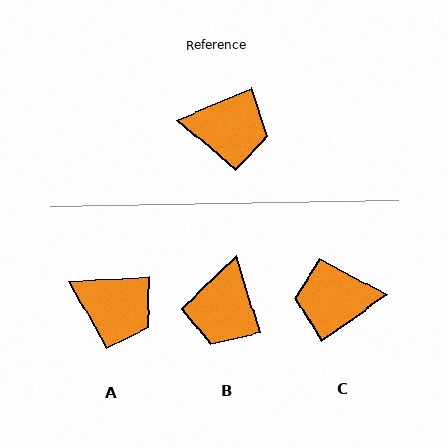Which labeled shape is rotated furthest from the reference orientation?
C, about 167 degrees away.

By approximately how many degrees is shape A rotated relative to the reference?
Approximately 20 degrees clockwise.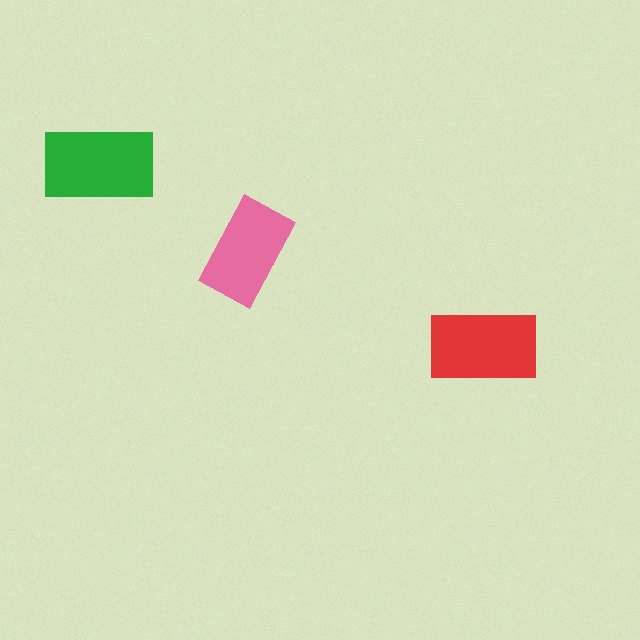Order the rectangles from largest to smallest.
the green one, the red one, the pink one.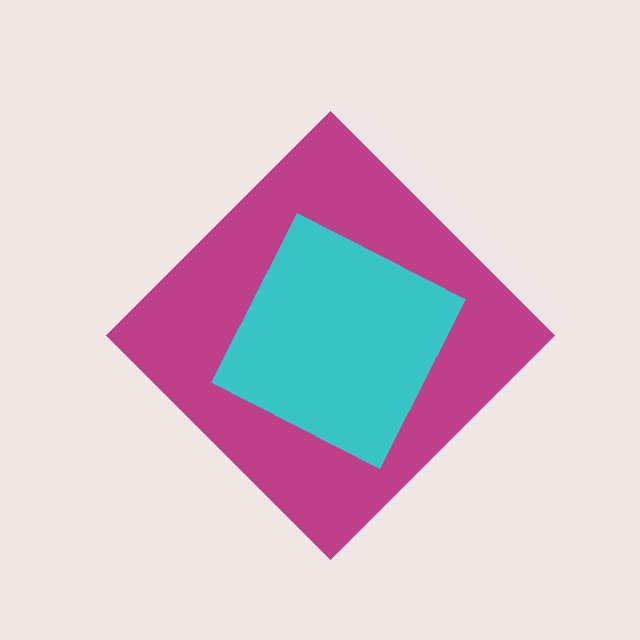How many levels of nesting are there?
2.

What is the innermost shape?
The cyan square.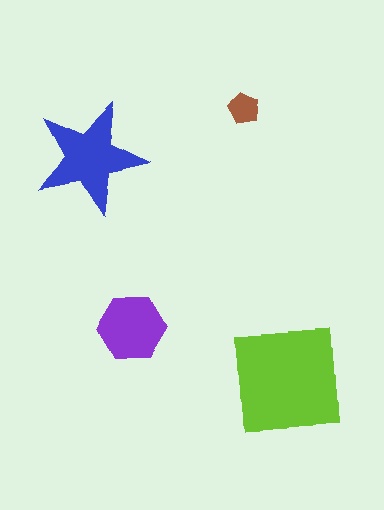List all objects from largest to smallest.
The lime square, the blue star, the purple hexagon, the brown pentagon.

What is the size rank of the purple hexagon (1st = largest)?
3rd.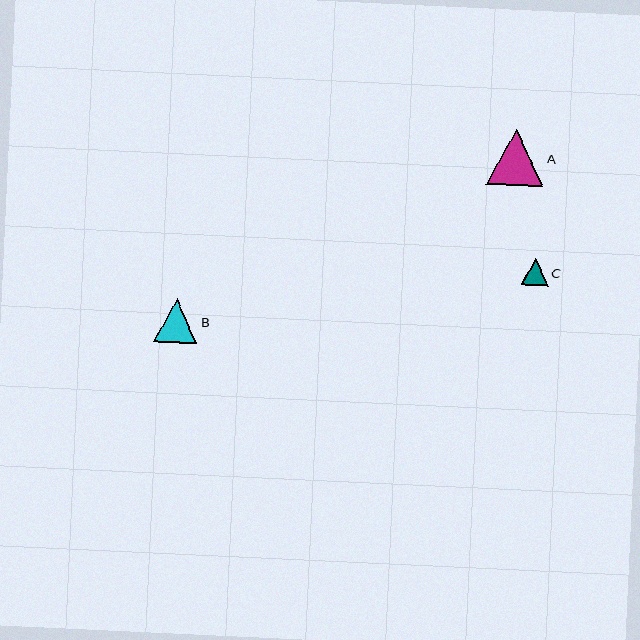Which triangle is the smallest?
Triangle C is the smallest with a size of approximately 27 pixels.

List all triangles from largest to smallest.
From largest to smallest: A, B, C.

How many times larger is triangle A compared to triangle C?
Triangle A is approximately 2.1 times the size of triangle C.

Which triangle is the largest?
Triangle A is the largest with a size of approximately 56 pixels.